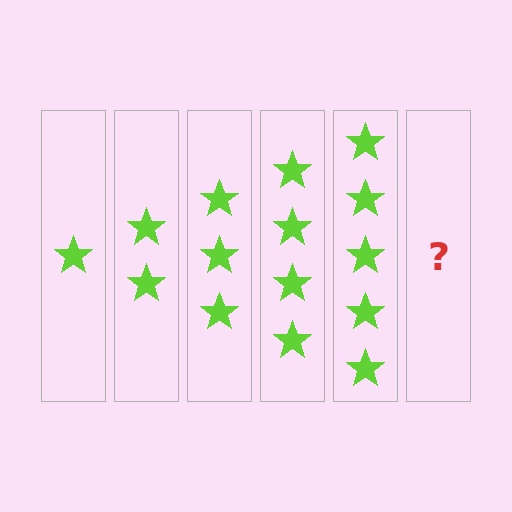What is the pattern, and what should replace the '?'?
The pattern is that each step adds one more star. The '?' should be 6 stars.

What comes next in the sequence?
The next element should be 6 stars.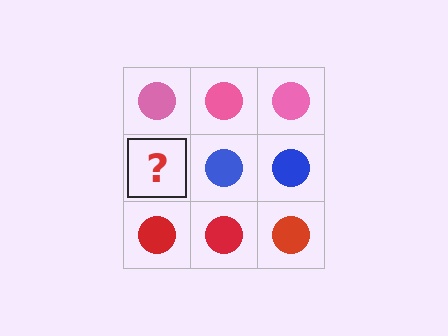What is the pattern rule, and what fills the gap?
The rule is that each row has a consistent color. The gap should be filled with a blue circle.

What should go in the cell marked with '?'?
The missing cell should contain a blue circle.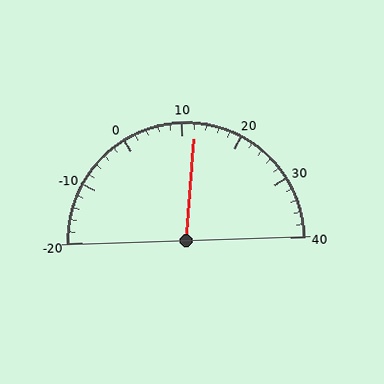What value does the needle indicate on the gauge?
The needle indicates approximately 12.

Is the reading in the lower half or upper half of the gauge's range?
The reading is in the upper half of the range (-20 to 40).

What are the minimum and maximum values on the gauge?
The gauge ranges from -20 to 40.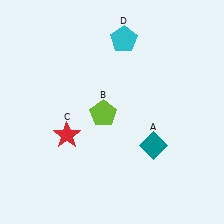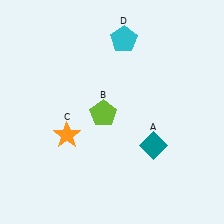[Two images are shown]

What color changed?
The star (C) changed from red in Image 1 to orange in Image 2.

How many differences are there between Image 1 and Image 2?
There is 1 difference between the two images.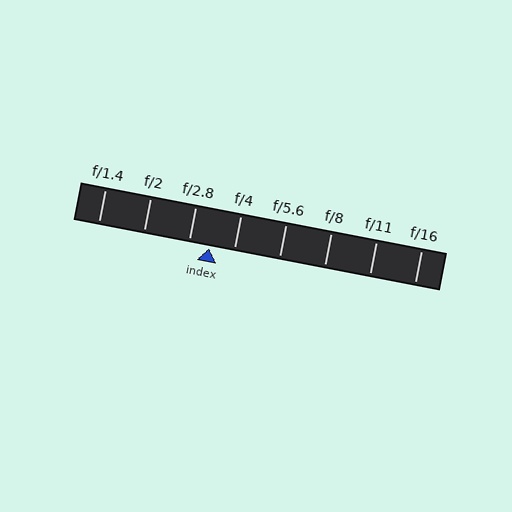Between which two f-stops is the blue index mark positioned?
The index mark is between f/2.8 and f/4.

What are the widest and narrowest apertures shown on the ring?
The widest aperture shown is f/1.4 and the narrowest is f/16.